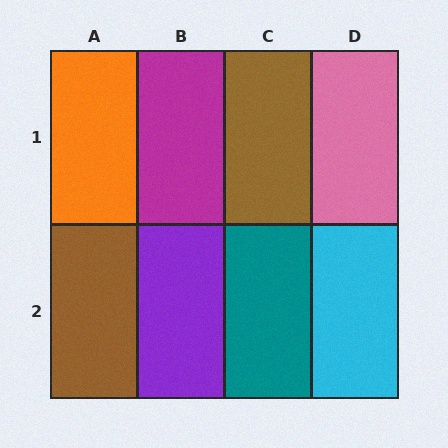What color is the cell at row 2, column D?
Cyan.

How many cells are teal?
1 cell is teal.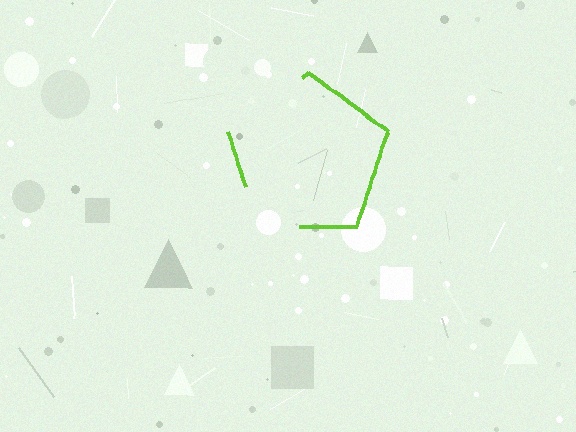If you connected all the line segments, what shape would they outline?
They would outline a pentagon.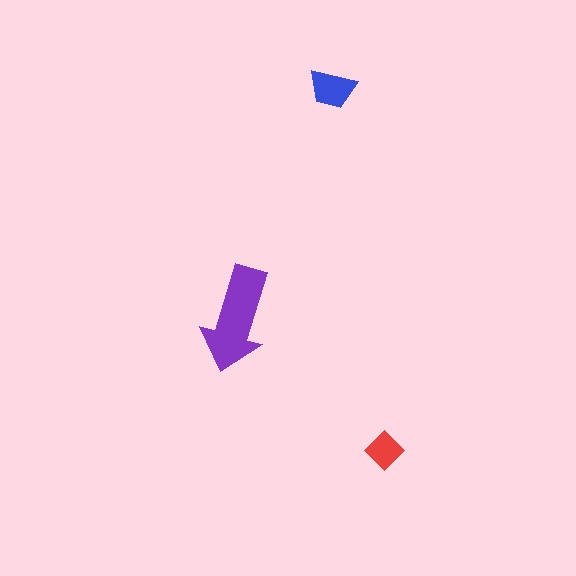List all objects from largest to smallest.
The purple arrow, the blue trapezoid, the red diamond.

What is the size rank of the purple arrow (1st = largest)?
1st.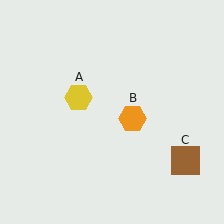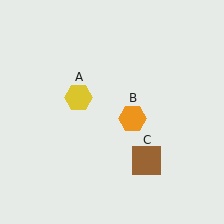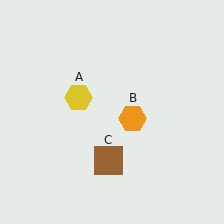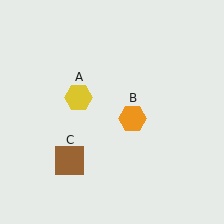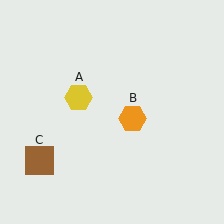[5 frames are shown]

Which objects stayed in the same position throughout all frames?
Yellow hexagon (object A) and orange hexagon (object B) remained stationary.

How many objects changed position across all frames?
1 object changed position: brown square (object C).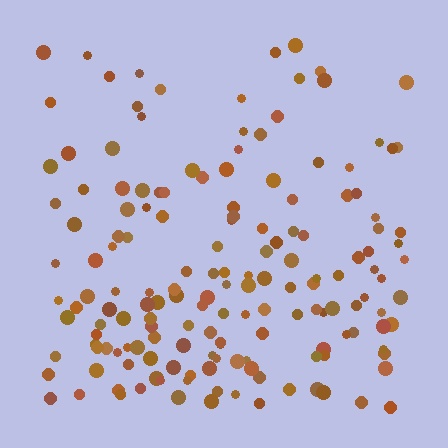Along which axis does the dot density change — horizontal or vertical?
Vertical.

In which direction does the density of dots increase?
From top to bottom, with the bottom side densest.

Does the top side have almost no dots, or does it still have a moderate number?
Still a moderate number, just noticeably fewer than the bottom.